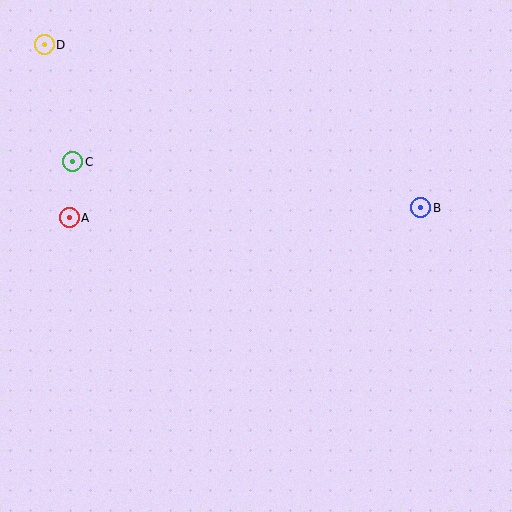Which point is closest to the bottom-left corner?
Point A is closest to the bottom-left corner.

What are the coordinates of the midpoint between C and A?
The midpoint between C and A is at (71, 190).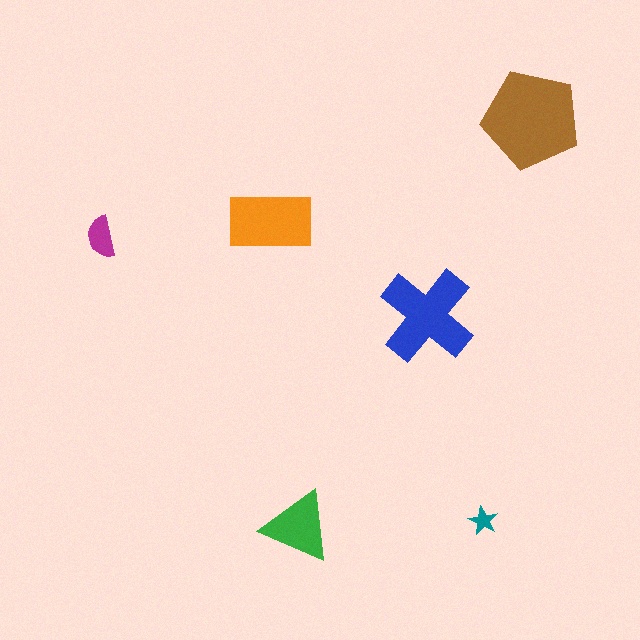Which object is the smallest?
The teal star.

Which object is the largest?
The brown pentagon.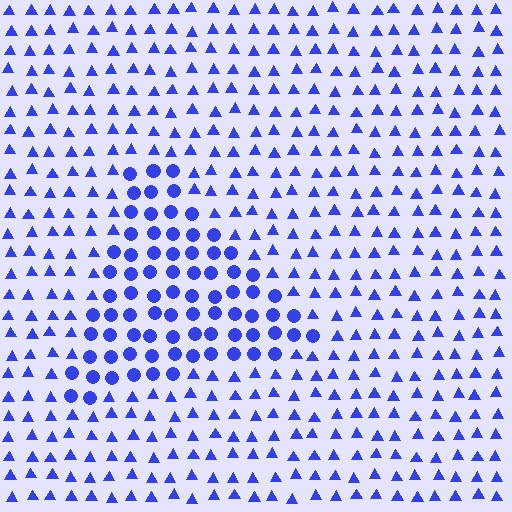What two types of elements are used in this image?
The image uses circles inside the triangle region and triangles outside it.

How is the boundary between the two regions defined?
The boundary is defined by a change in element shape: circles inside vs. triangles outside. All elements share the same color and spacing.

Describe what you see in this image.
The image is filled with small blue elements arranged in a uniform grid. A triangle-shaped region contains circles, while the surrounding area contains triangles. The boundary is defined purely by the change in element shape.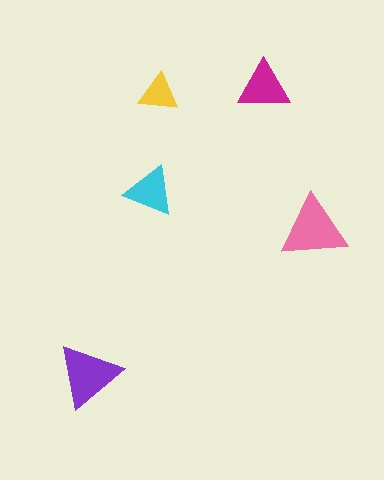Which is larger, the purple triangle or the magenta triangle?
The purple one.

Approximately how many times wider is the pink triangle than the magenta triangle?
About 1.5 times wider.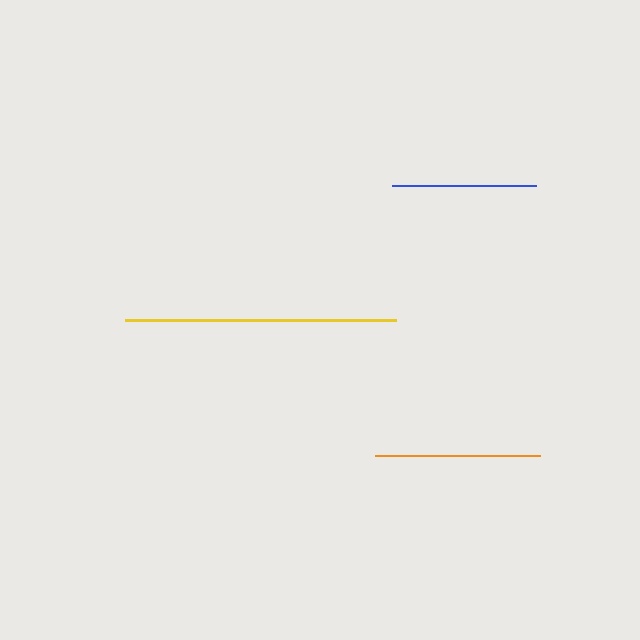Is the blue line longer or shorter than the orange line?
The orange line is longer than the blue line.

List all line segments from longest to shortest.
From longest to shortest: yellow, orange, blue.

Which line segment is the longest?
The yellow line is the longest at approximately 271 pixels.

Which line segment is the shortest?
The blue line is the shortest at approximately 144 pixels.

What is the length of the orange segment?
The orange segment is approximately 165 pixels long.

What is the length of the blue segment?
The blue segment is approximately 144 pixels long.